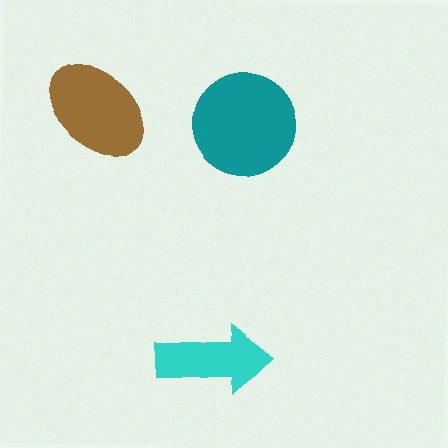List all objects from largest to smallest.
The teal circle, the brown ellipse, the cyan arrow.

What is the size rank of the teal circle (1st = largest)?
1st.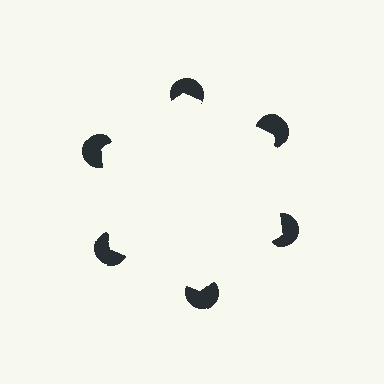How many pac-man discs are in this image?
There are 6 — one at each vertex of the illusory hexagon.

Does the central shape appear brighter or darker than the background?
It typically appears slightly brighter than the background, even though no actual brightness change is drawn.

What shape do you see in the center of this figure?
An illusory hexagon — its edges are inferred from the aligned wedge cuts in the pac-man discs, not physically drawn.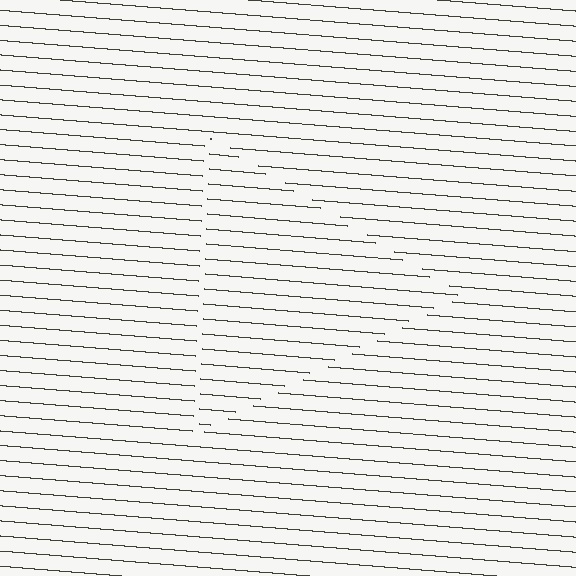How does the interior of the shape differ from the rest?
The interior of the shape contains the same grating, shifted by half a period — the contour is defined by the phase discontinuity where line-ends from the inner and outer gratings abut.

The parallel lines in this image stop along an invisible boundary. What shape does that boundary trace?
An illusory triangle. The interior of the shape contains the same grating, shifted by half a period — the contour is defined by the phase discontinuity where line-ends from the inner and outer gratings abut.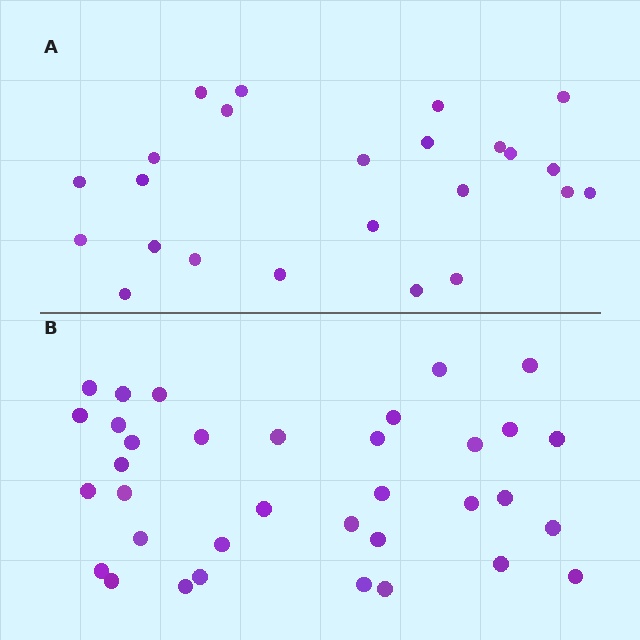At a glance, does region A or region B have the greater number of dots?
Region B (the bottom region) has more dots.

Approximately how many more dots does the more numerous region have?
Region B has roughly 12 or so more dots than region A.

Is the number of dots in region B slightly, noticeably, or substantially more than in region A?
Region B has substantially more. The ratio is roughly 1.5 to 1.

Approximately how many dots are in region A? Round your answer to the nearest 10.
About 20 dots. (The exact count is 24, which rounds to 20.)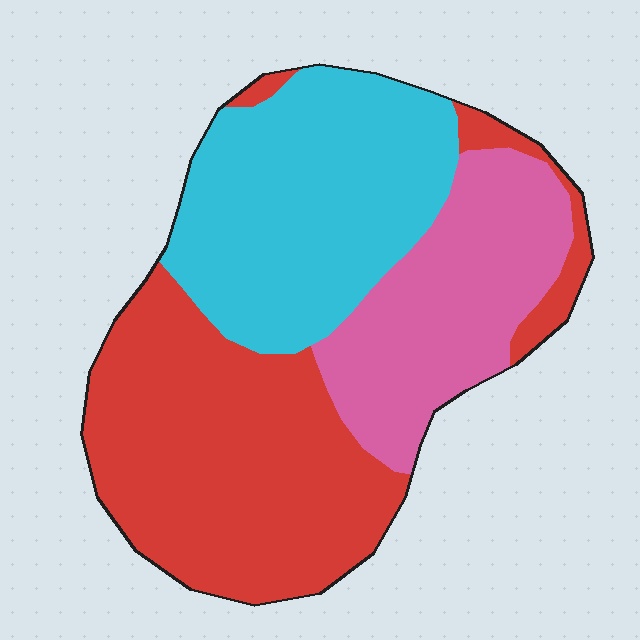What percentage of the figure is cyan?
Cyan covers 33% of the figure.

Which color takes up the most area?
Red, at roughly 45%.